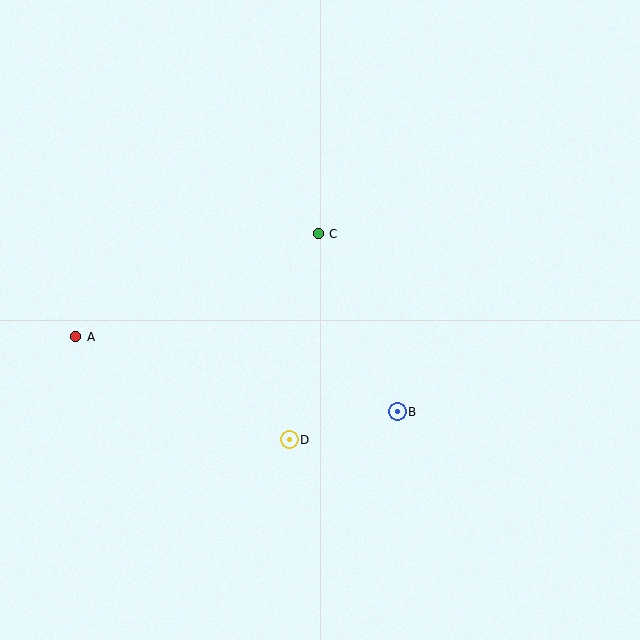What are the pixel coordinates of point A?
Point A is at (76, 337).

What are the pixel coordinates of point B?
Point B is at (397, 412).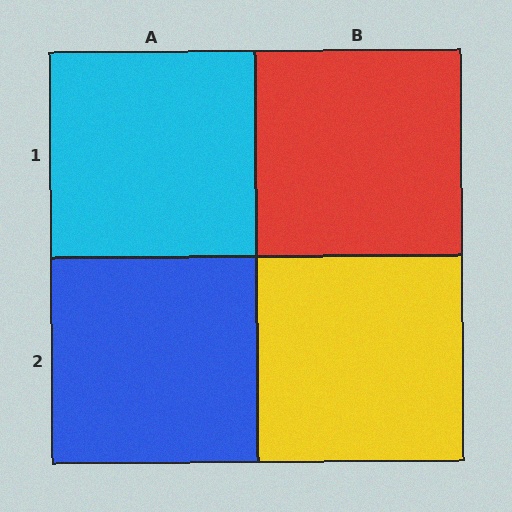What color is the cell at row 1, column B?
Red.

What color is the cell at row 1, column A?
Cyan.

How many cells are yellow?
1 cell is yellow.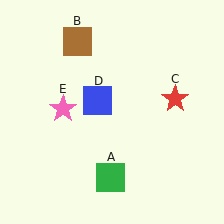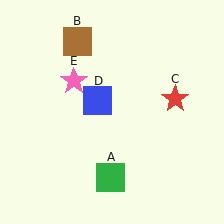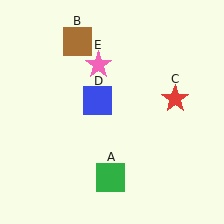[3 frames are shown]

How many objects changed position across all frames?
1 object changed position: pink star (object E).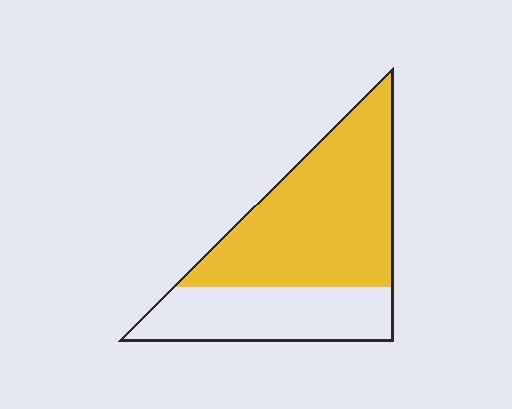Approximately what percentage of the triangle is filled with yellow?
Approximately 65%.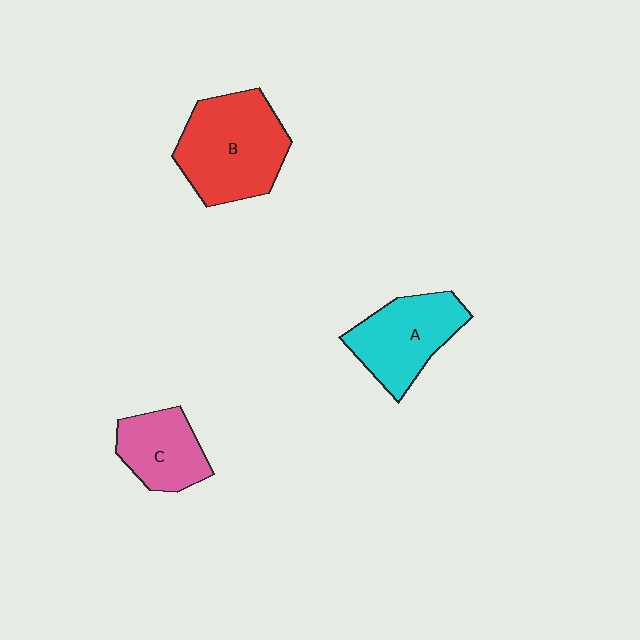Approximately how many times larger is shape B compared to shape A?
Approximately 1.3 times.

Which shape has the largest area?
Shape B (red).